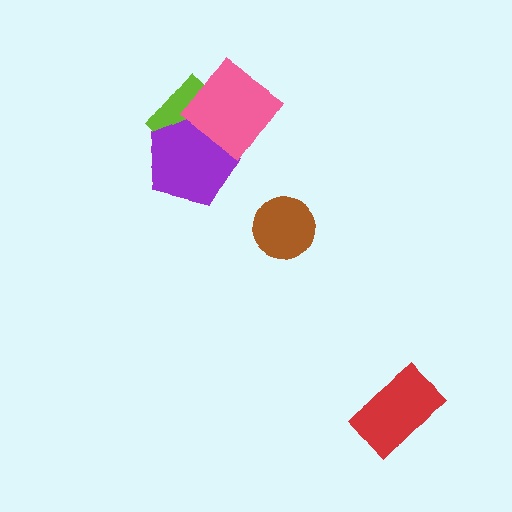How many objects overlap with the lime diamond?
2 objects overlap with the lime diamond.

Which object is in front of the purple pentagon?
The pink diamond is in front of the purple pentagon.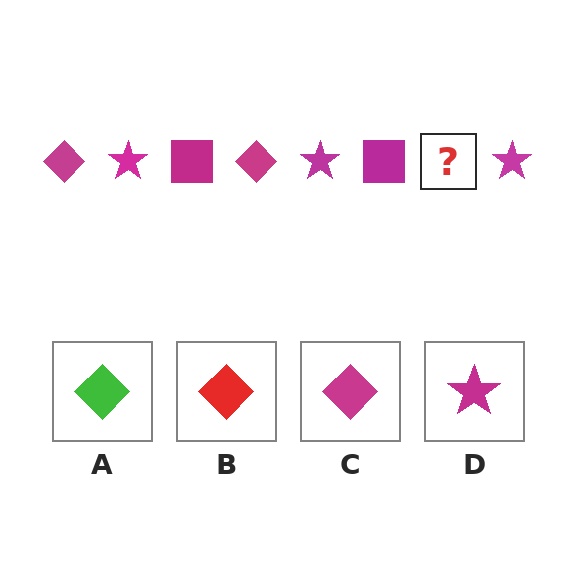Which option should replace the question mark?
Option C.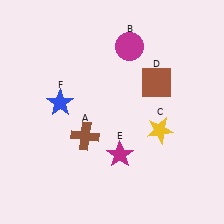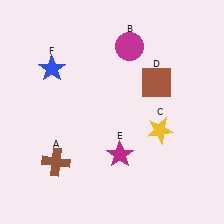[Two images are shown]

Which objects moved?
The objects that moved are: the brown cross (A), the blue star (F).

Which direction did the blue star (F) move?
The blue star (F) moved up.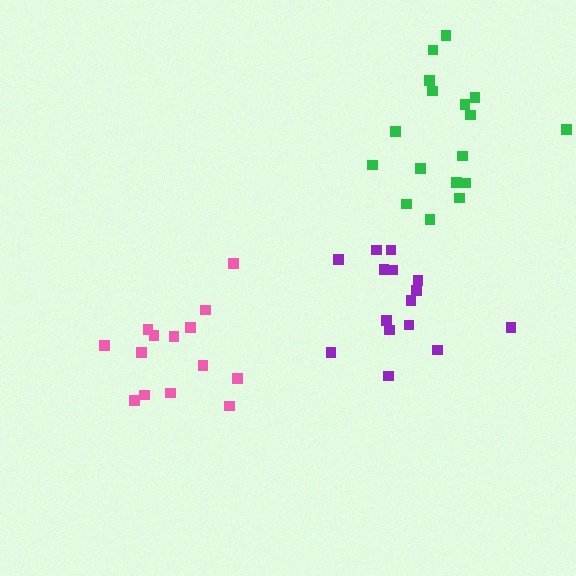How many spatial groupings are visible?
There are 3 spatial groupings.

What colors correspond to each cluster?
The clusters are colored: purple, pink, green.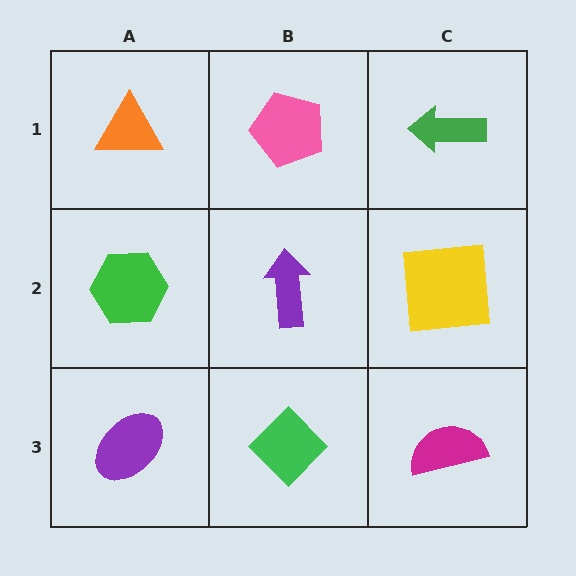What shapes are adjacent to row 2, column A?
An orange triangle (row 1, column A), a purple ellipse (row 3, column A), a purple arrow (row 2, column B).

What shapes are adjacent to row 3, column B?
A purple arrow (row 2, column B), a purple ellipse (row 3, column A), a magenta semicircle (row 3, column C).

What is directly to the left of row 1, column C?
A pink pentagon.